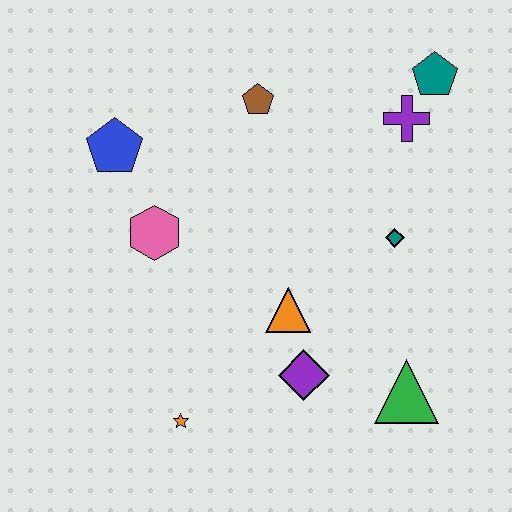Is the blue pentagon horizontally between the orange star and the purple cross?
No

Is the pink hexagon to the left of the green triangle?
Yes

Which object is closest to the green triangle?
The purple diamond is closest to the green triangle.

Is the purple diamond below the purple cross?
Yes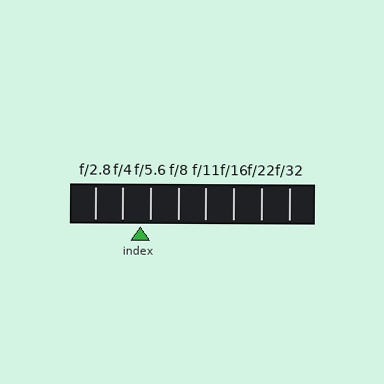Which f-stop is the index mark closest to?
The index mark is closest to f/5.6.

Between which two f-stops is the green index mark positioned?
The index mark is between f/4 and f/5.6.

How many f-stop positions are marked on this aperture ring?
There are 8 f-stop positions marked.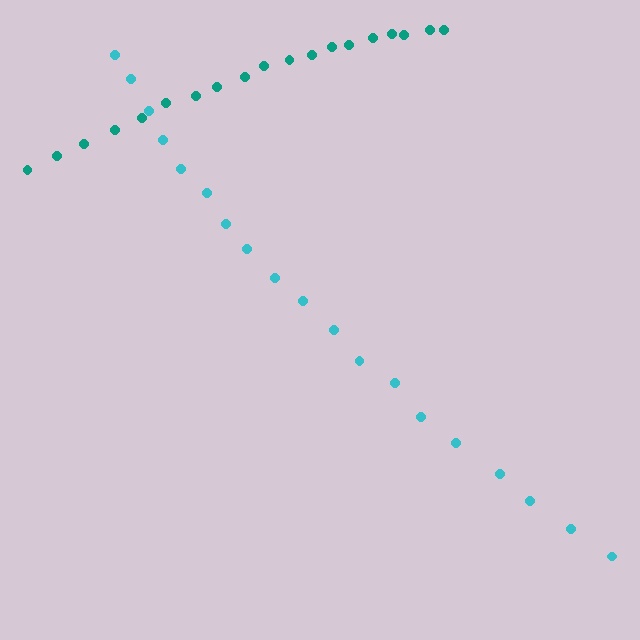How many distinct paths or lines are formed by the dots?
There are 2 distinct paths.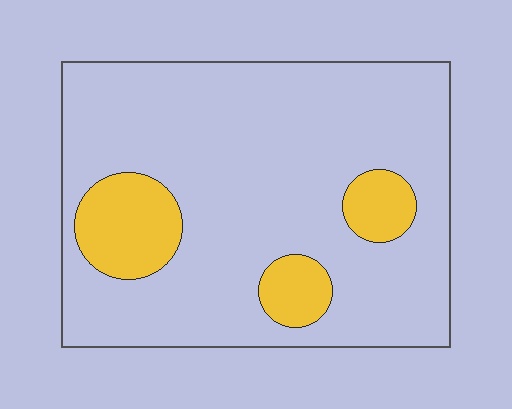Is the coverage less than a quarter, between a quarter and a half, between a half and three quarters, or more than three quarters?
Less than a quarter.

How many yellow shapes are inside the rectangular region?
3.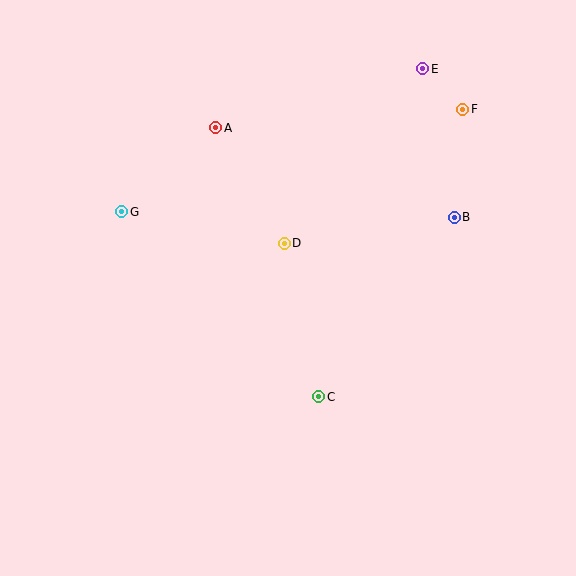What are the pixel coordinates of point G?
Point G is at (122, 212).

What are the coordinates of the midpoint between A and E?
The midpoint between A and E is at (319, 98).